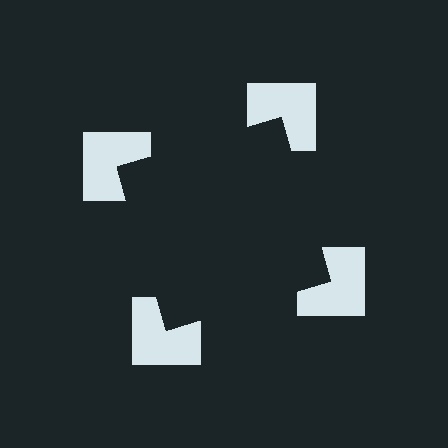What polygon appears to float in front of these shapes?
An illusory square — its edges are inferred from the aligned wedge cuts in the notched squares, not physically drawn.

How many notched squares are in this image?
There are 4 — one at each vertex of the illusory square.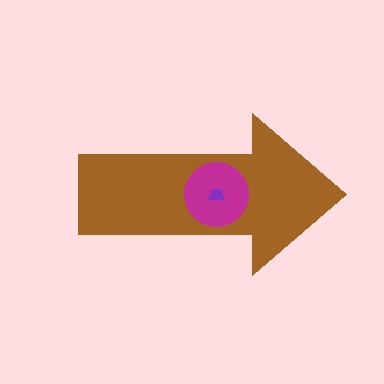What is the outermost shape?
The brown arrow.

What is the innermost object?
The purple trapezoid.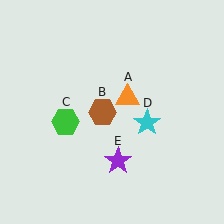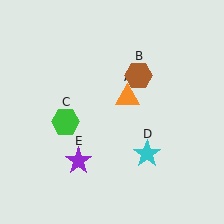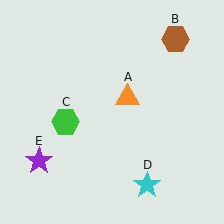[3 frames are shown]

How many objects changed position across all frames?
3 objects changed position: brown hexagon (object B), cyan star (object D), purple star (object E).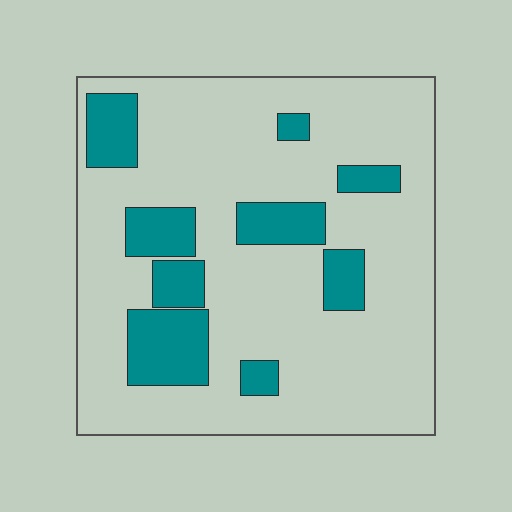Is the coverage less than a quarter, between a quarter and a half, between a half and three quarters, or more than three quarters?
Less than a quarter.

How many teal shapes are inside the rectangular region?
9.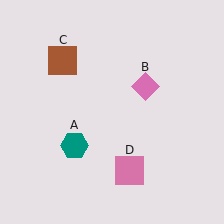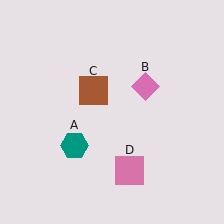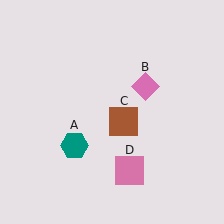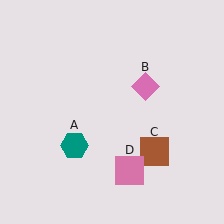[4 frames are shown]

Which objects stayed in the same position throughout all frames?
Teal hexagon (object A) and pink diamond (object B) and pink square (object D) remained stationary.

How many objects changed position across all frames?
1 object changed position: brown square (object C).